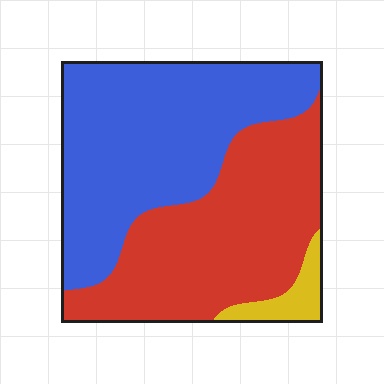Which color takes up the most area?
Blue, at roughly 50%.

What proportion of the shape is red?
Red covers 45% of the shape.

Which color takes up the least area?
Yellow, at roughly 5%.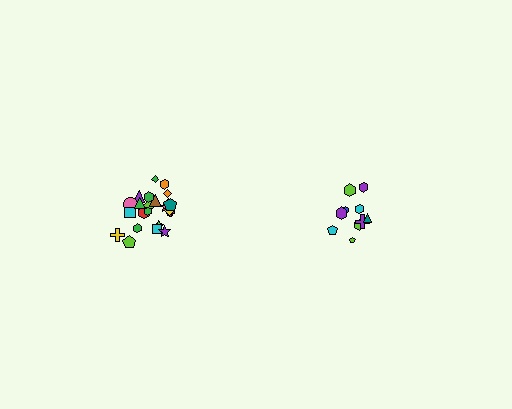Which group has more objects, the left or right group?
The left group.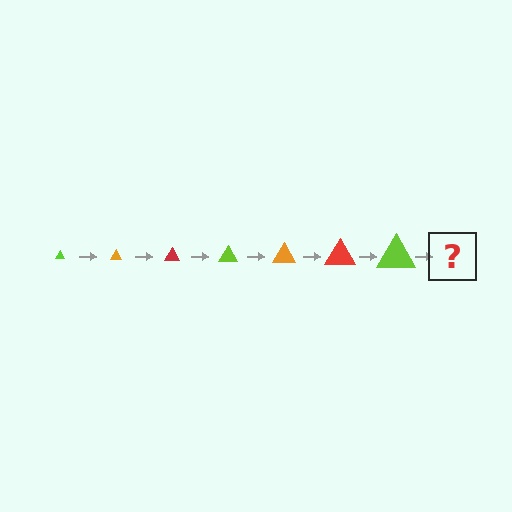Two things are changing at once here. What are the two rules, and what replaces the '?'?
The two rules are that the triangle grows larger each step and the color cycles through lime, orange, and red. The '?' should be an orange triangle, larger than the previous one.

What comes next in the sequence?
The next element should be an orange triangle, larger than the previous one.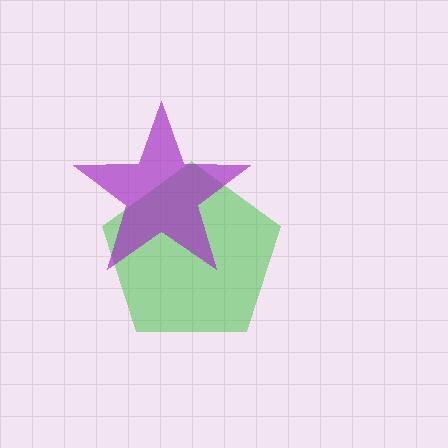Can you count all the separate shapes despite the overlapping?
Yes, there are 2 separate shapes.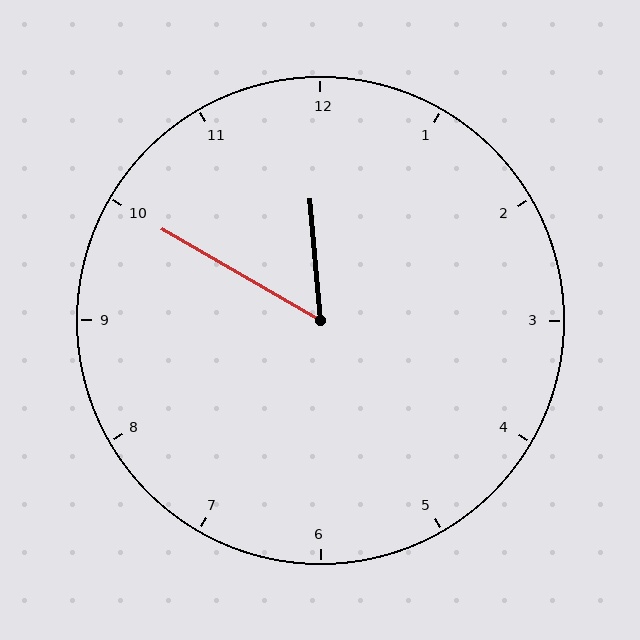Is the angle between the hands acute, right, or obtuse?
It is acute.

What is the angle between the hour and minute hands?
Approximately 55 degrees.